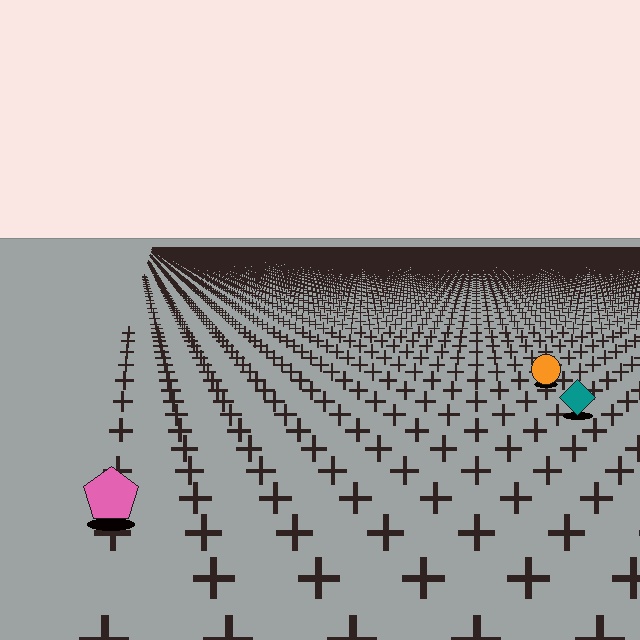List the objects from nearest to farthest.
From nearest to farthest: the pink pentagon, the teal diamond, the orange circle.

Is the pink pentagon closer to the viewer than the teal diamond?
Yes. The pink pentagon is closer — you can tell from the texture gradient: the ground texture is coarser near it.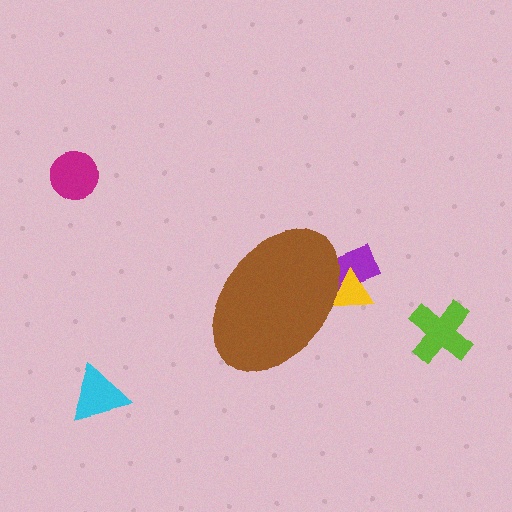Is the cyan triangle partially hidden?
No, the cyan triangle is fully visible.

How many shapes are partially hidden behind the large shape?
2 shapes are partially hidden.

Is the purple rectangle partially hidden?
Yes, the purple rectangle is partially hidden behind the brown ellipse.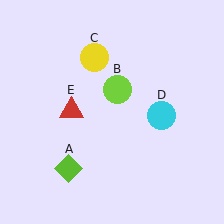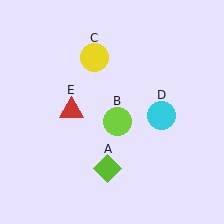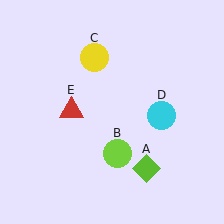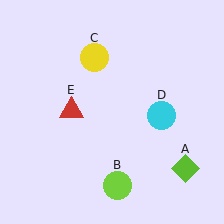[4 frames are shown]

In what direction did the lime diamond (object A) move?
The lime diamond (object A) moved right.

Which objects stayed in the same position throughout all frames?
Yellow circle (object C) and cyan circle (object D) and red triangle (object E) remained stationary.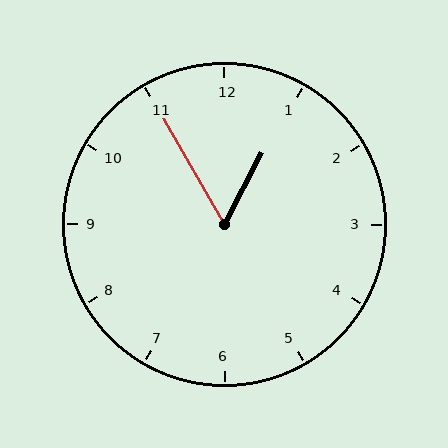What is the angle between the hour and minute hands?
Approximately 58 degrees.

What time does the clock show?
12:55.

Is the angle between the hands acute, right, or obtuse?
It is acute.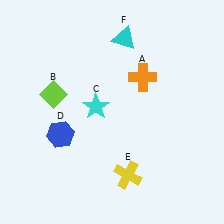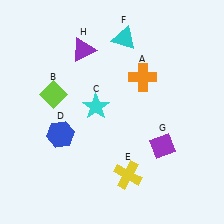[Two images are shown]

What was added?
A purple diamond (G), a purple triangle (H) were added in Image 2.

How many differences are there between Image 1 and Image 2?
There are 2 differences between the two images.